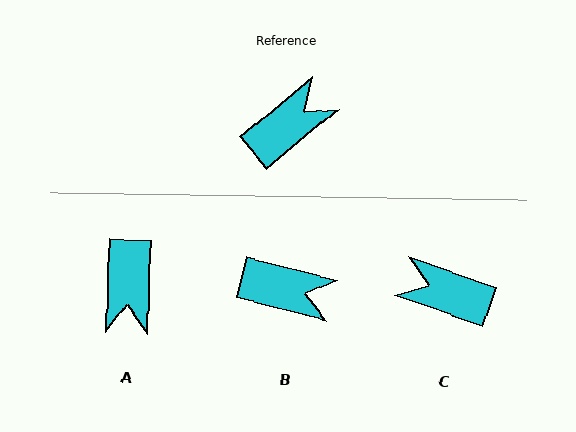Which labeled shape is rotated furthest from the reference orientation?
A, about 132 degrees away.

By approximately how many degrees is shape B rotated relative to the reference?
Approximately 53 degrees clockwise.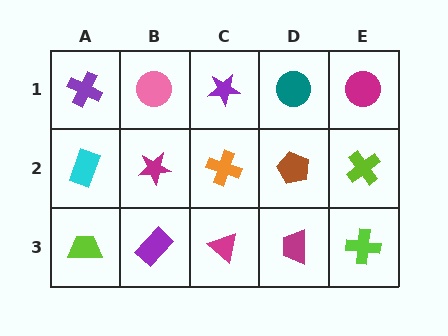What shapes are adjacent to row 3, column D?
A brown pentagon (row 2, column D), a magenta triangle (row 3, column C), a lime cross (row 3, column E).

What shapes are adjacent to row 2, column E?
A magenta circle (row 1, column E), a lime cross (row 3, column E), a brown pentagon (row 2, column D).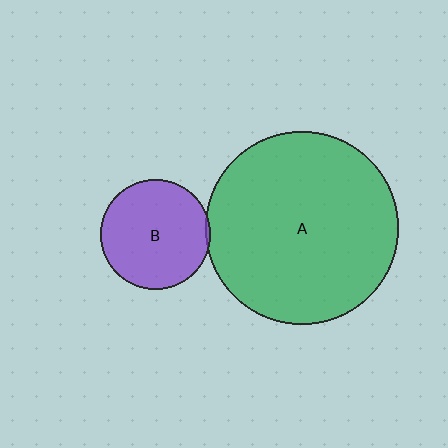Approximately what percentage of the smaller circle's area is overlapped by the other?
Approximately 5%.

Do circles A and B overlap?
Yes.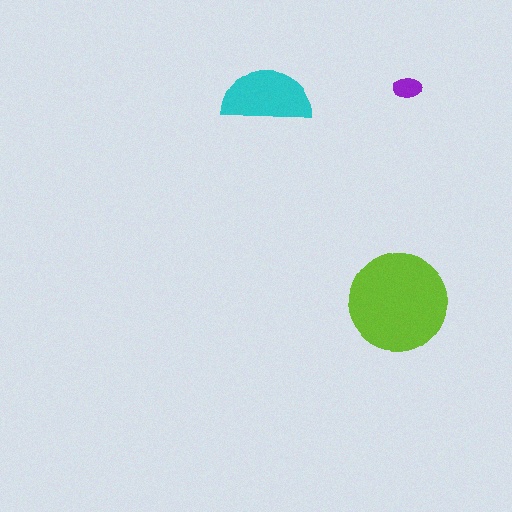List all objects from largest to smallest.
The lime circle, the cyan semicircle, the purple ellipse.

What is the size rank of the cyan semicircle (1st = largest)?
2nd.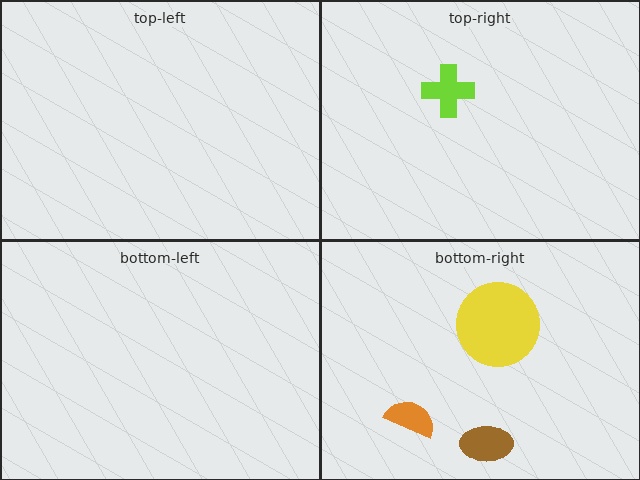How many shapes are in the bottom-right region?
3.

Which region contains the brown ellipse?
The bottom-right region.